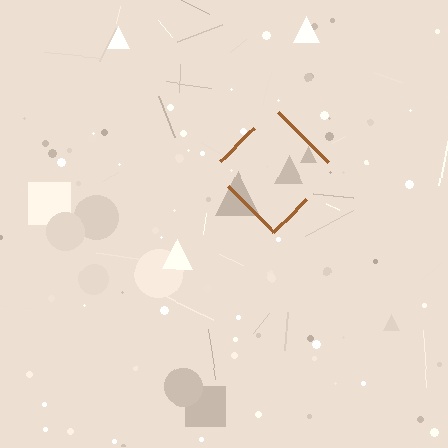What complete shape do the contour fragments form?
The contour fragments form a diamond.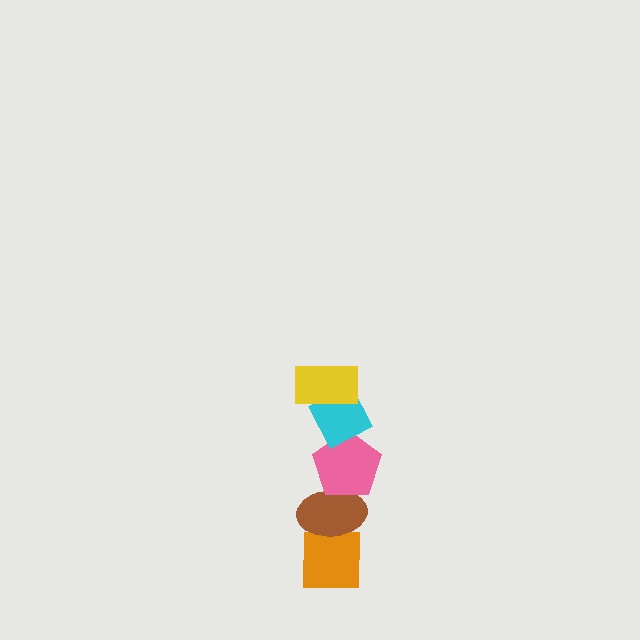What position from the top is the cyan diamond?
The cyan diamond is 2nd from the top.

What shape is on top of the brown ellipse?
The pink pentagon is on top of the brown ellipse.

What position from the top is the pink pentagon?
The pink pentagon is 3rd from the top.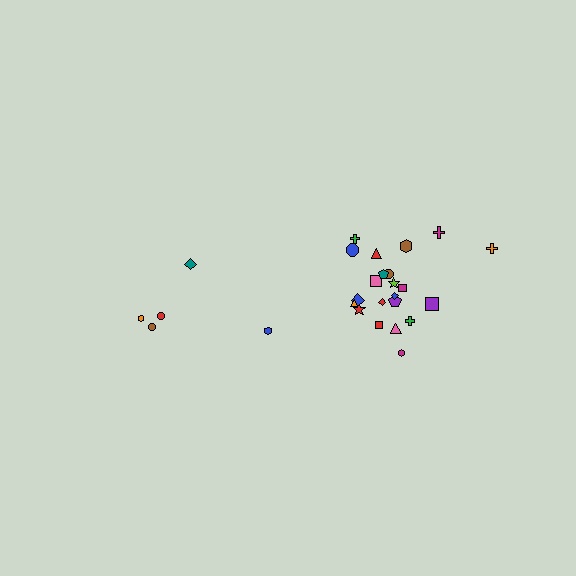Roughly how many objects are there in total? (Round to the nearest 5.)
Roughly 25 objects in total.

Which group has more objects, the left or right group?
The right group.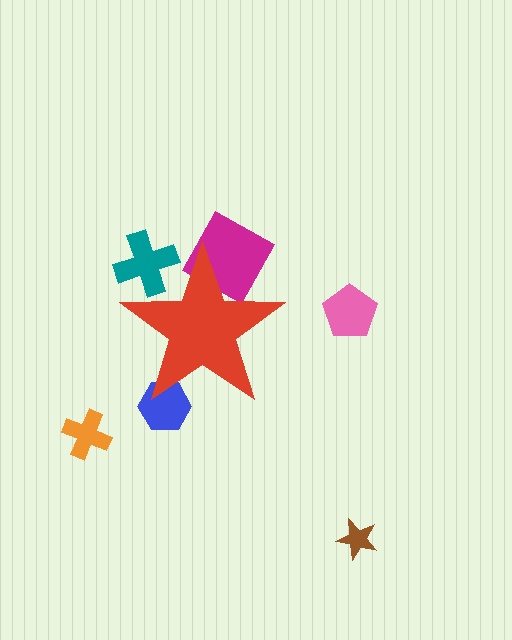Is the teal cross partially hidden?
Yes, the teal cross is partially hidden behind the red star.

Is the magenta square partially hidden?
Yes, the magenta square is partially hidden behind the red star.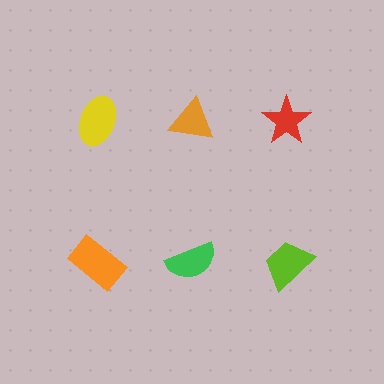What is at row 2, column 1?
An orange rectangle.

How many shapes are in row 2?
3 shapes.